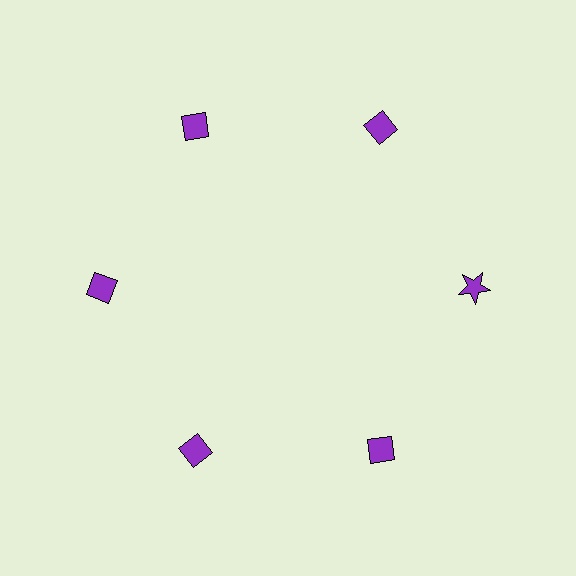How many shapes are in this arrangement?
There are 6 shapes arranged in a ring pattern.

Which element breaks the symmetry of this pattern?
The purple star at roughly the 3 o'clock position breaks the symmetry. All other shapes are purple diamonds.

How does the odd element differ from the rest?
It has a different shape: star instead of diamond.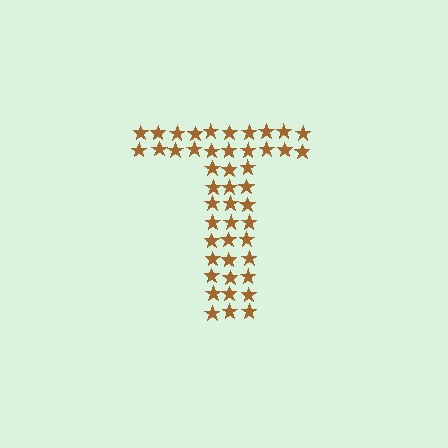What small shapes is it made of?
It is made of small stars.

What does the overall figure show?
The overall figure shows the letter T.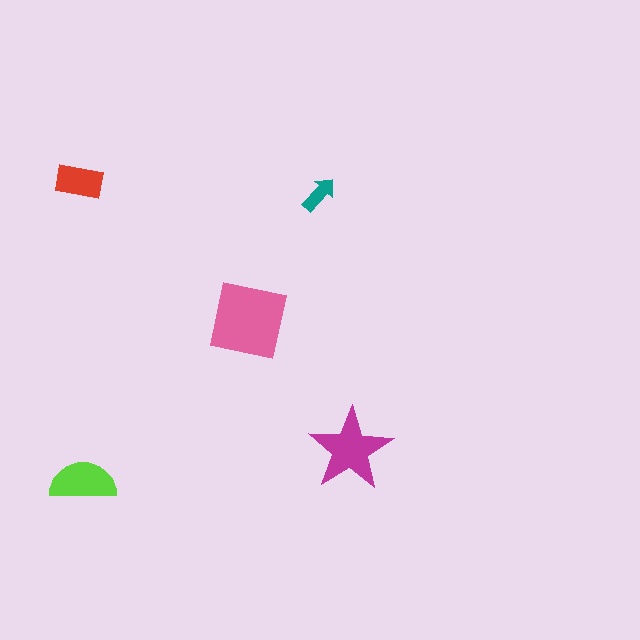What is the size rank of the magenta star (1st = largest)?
2nd.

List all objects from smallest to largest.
The teal arrow, the red rectangle, the lime semicircle, the magenta star, the pink square.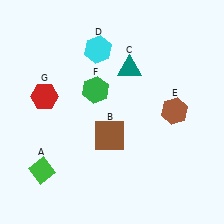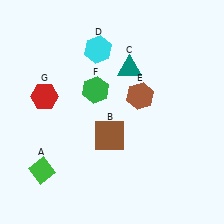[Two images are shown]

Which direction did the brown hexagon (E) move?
The brown hexagon (E) moved left.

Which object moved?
The brown hexagon (E) moved left.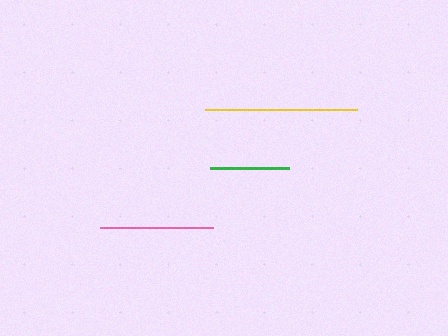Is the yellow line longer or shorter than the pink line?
The yellow line is longer than the pink line.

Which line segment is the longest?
The yellow line is the longest at approximately 152 pixels.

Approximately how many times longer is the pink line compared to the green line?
The pink line is approximately 1.4 times the length of the green line.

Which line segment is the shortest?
The green line is the shortest at approximately 78 pixels.